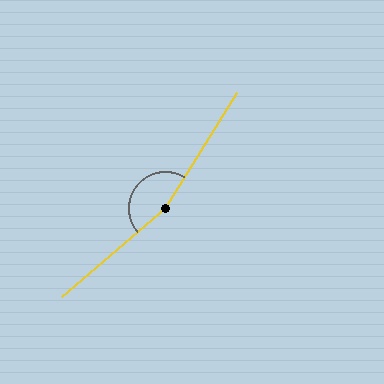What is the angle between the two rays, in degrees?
Approximately 162 degrees.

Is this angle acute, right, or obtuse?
It is obtuse.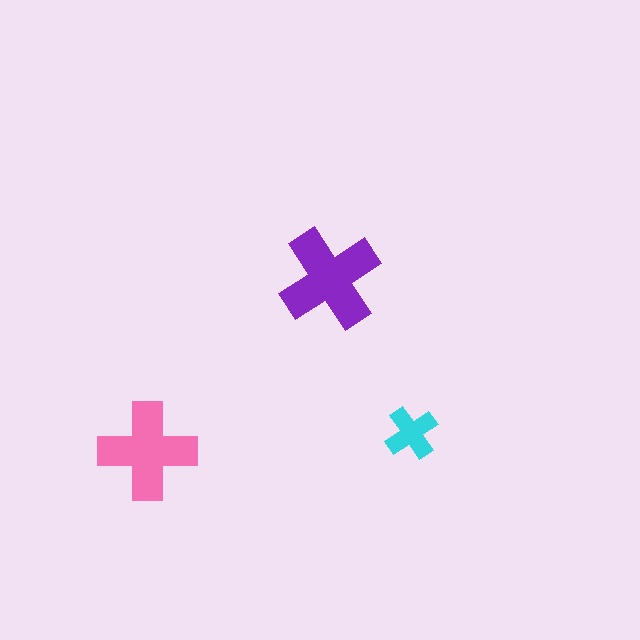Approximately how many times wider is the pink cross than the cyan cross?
About 2 times wider.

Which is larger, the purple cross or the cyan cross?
The purple one.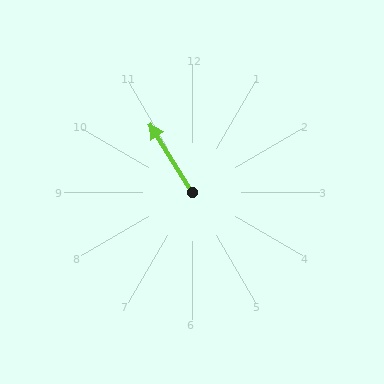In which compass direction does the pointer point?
Northwest.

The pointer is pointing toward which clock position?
Roughly 11 o'clock.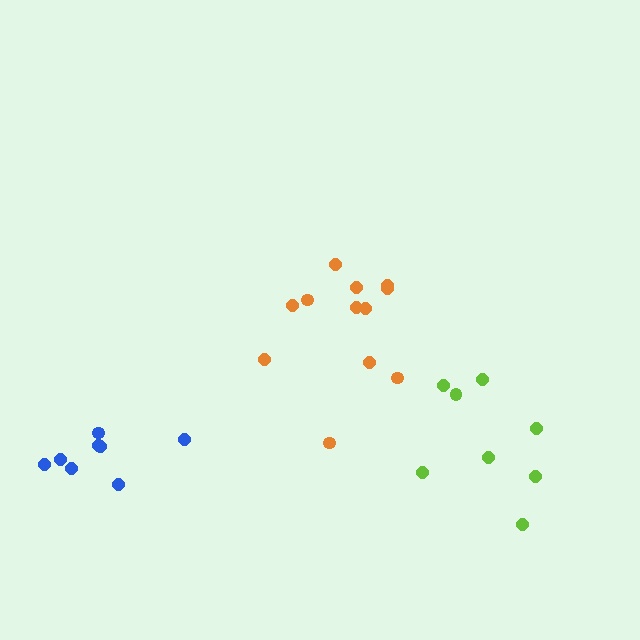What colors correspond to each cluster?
The clusters are colored: lime, orange, blue.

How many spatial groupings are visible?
There are 3 spatial groupings.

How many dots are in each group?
Group 1: 8 dots, Group 2: 12 dots, Group 3: 8 dots (28 total).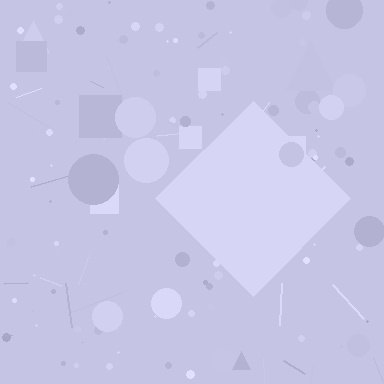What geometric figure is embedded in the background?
A diamond is embedded in the background.